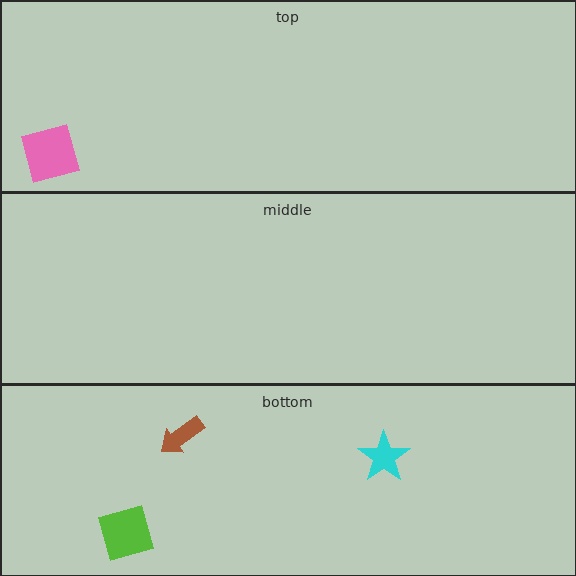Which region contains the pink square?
The top region.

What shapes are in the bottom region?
The cyan star, the lime square, the brown arrow.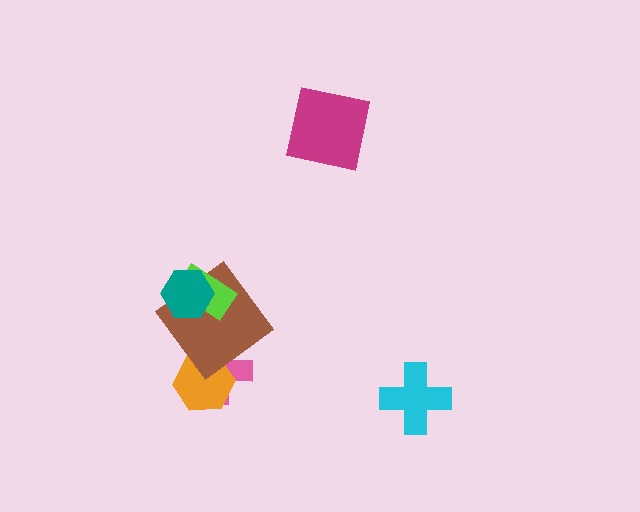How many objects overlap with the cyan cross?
0 objects overlap with the cyan cross.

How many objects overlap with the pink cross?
2 objects overlap with the pink cross.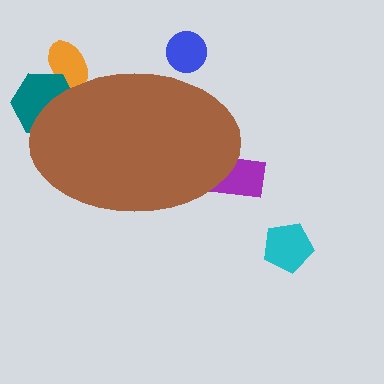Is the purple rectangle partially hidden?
Yes, the purple rectangle is partially hidden behind the brown ellipse.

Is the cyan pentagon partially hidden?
No, the cyan pentagon is fully visible.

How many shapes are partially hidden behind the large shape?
4 shapes are partially hidden.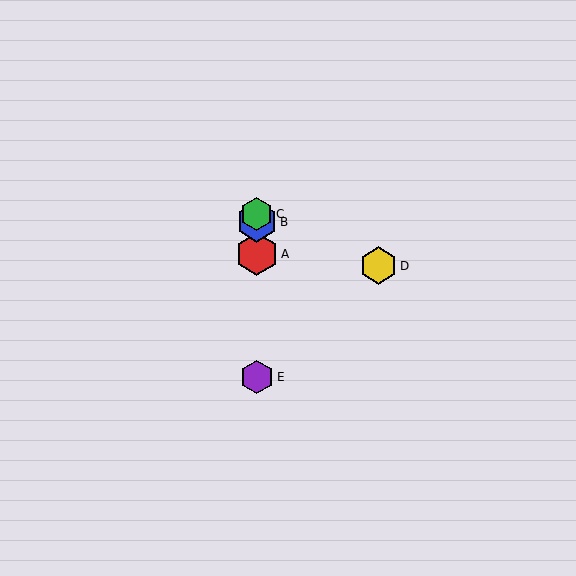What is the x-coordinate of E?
Object E is at x≈257.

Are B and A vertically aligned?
Yes, both are at x≈257.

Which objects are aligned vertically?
Objects A, B, C, E are aligned vertically.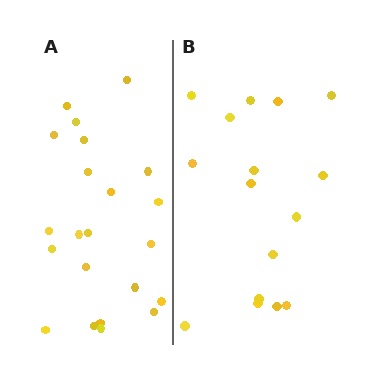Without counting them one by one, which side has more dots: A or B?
Region A (the left region) has more dots.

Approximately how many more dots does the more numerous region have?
Region A has about 6 more dots than region B.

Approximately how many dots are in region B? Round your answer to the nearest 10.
About 20 dots. (The exact count is 16, which rounds to 20.)